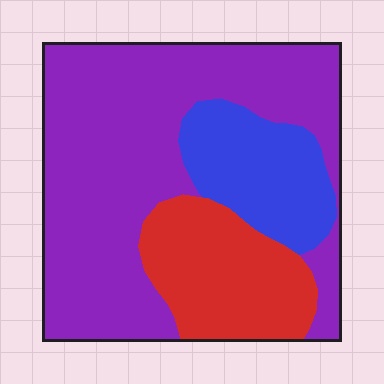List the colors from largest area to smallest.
From largest to smallest: purple, red, blue.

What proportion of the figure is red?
Red takes up between a sixth and a third of the figure.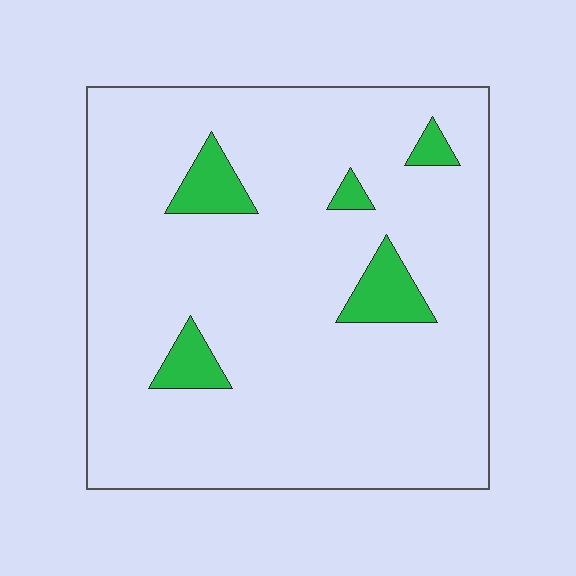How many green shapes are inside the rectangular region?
5.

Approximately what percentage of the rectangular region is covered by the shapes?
Approximately 10%.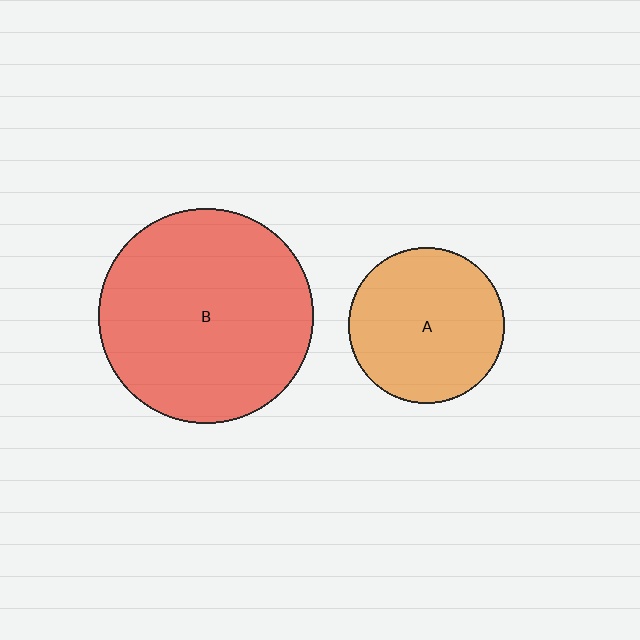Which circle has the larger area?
Circle B (red).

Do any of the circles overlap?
No, none of the circles overlap.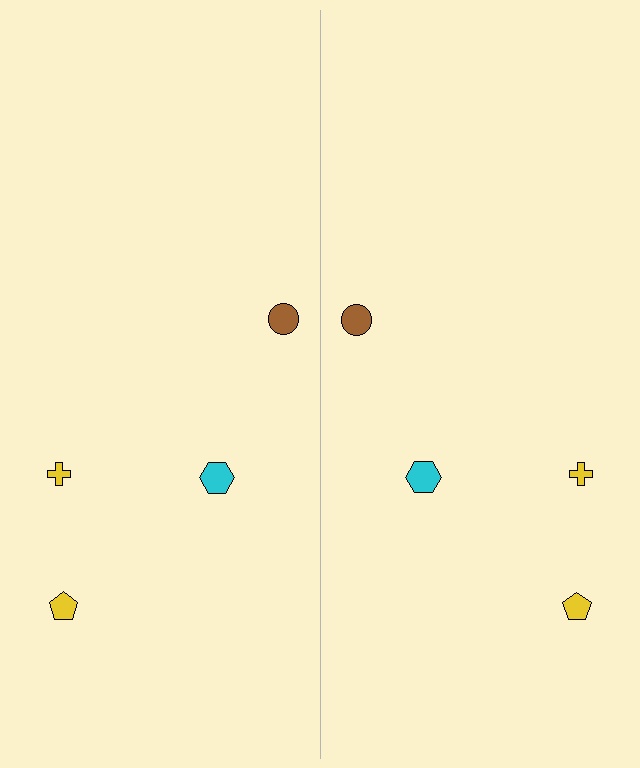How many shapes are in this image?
There are 8 shapes in this image.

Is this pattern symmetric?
Yes, this pattern has bilateral (reflection) symmetry.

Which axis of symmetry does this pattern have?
The pattern has a vertical axis of symmetry running through the center of the image.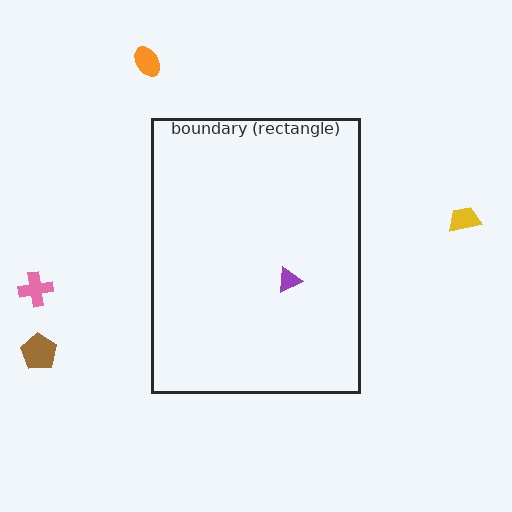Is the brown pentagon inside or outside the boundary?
Outside.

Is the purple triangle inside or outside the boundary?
Inside.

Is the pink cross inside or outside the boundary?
Outside.